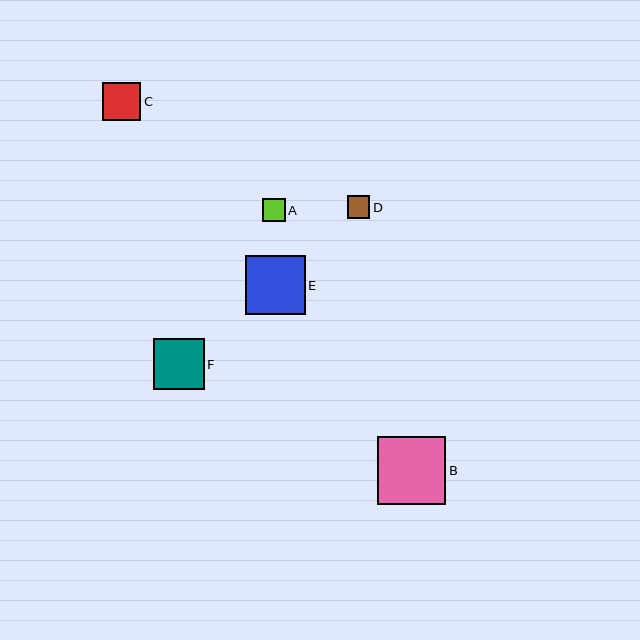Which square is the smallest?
Square A is the smallest with a size of approximately 23 pixels.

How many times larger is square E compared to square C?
Square E is approximately 1.5 times the size of square C.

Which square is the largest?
Square B is the largest with a size of approximately 68 pixels.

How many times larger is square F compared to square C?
Square F is approximately 1.3 times the size of square C.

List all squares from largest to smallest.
From largest to smallest: B, E, F, C, D, A.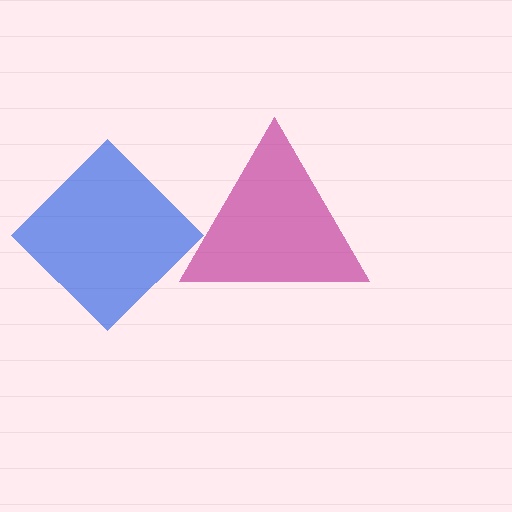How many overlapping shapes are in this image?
There are 2 overlapping shapes in the image.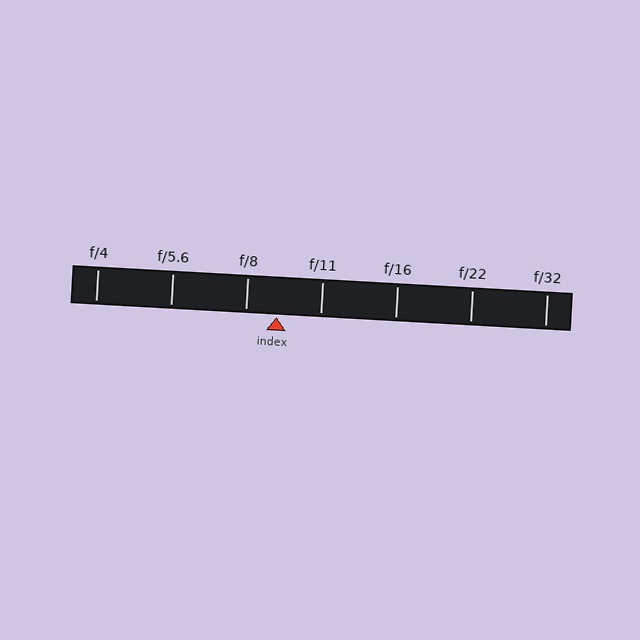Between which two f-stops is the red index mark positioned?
The index mark is between f/8 and f/11.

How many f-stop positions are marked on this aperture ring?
There are 7 f-stop positions marked.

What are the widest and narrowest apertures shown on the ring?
The widest aperture shown is f/4 and the narrowest is f/32.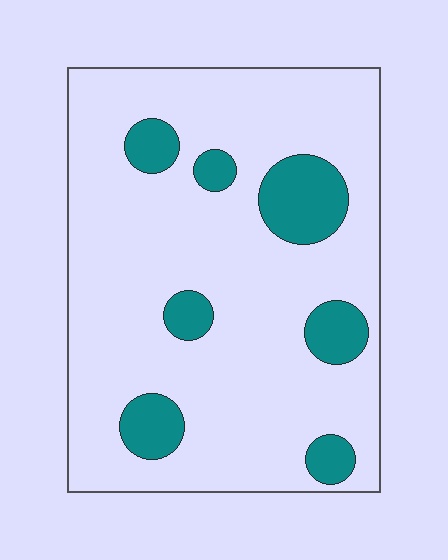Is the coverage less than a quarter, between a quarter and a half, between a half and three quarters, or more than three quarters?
Less than a quarter.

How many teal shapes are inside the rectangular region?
7.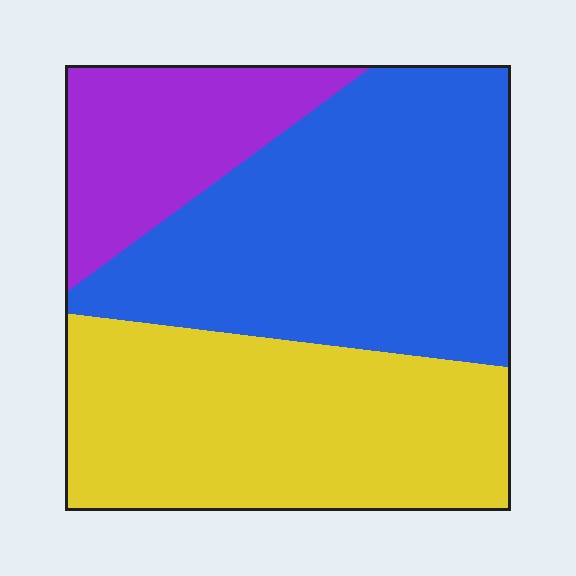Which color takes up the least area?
Purple, at roughly 20%.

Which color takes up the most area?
Blue, at roughly 45%.